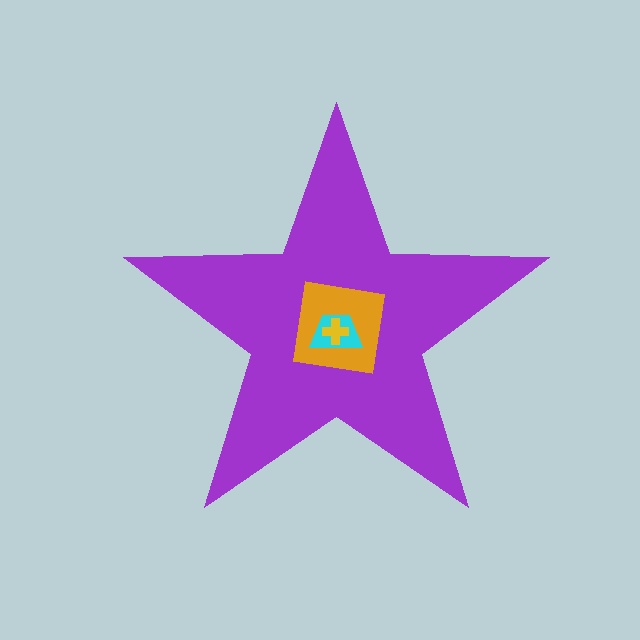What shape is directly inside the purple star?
The orange square.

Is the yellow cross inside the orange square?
Yes.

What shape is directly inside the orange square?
The cyan trapezoid.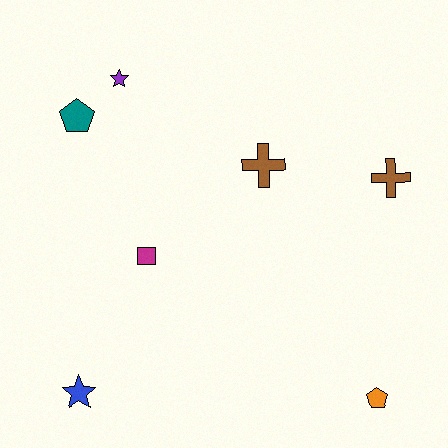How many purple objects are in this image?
There is 1 purple object.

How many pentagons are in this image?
There are 2 pentagons.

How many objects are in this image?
There are 7 objects.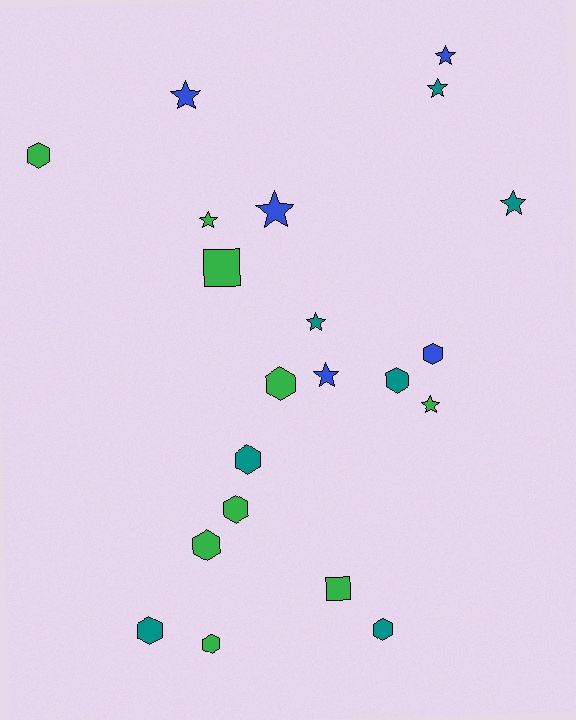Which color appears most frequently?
Green, with 9 objects.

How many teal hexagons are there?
There are 4 teal hexagons.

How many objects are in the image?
There are 21 objects.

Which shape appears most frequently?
Hexagon, with 10 objects.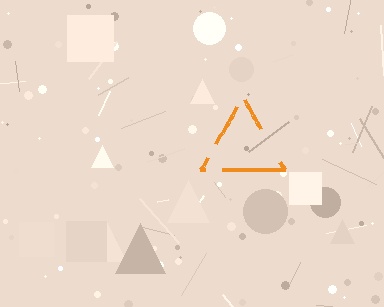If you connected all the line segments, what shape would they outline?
They would outline a triangle.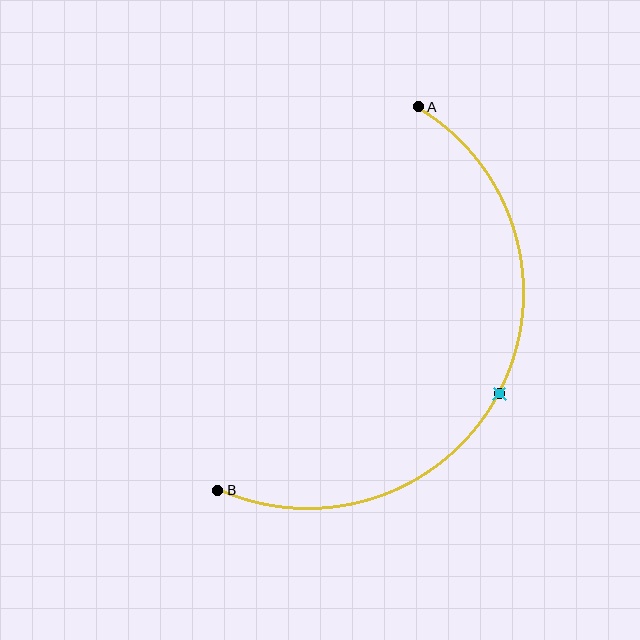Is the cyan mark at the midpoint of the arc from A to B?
Yes. The cyan mark lies on the arc at equal arc-length from both A and B — it is the arc midpoint.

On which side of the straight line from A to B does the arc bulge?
The arc bulges to the right of the straight line connecting A and B.